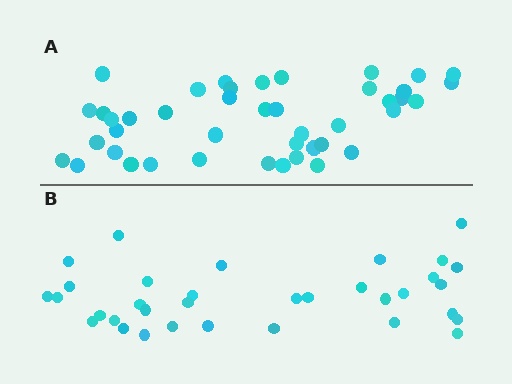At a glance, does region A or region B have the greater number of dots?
Region A (the top region) has more dots.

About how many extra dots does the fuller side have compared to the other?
Region A has roughly 8 or so more dots than region B.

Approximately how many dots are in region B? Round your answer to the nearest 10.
About 30 dots. (The exact count is 34, which rounds to 30.)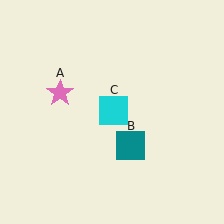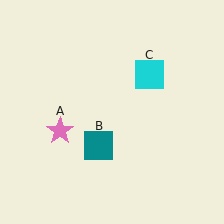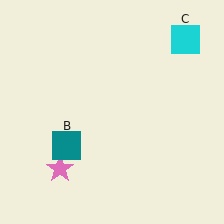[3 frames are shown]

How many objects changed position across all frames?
3 objects changed position: pink star (object A), teal square (object B), cyan square (object C).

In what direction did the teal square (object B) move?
The teal square (object B) moved left.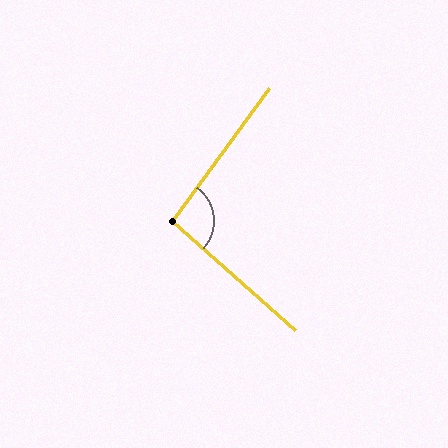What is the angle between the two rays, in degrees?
Approximately 95 degrees.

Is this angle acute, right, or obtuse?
It is obtuse.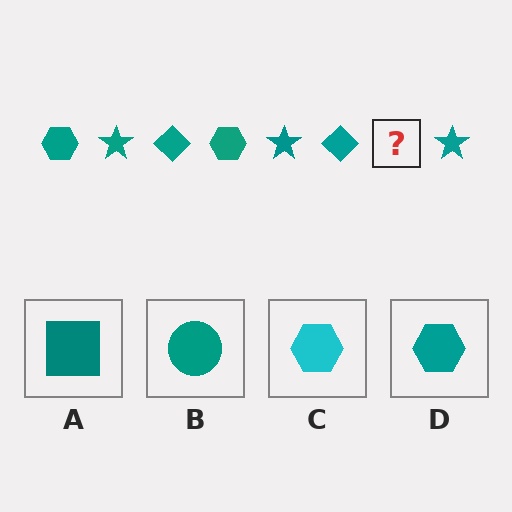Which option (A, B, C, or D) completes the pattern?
D.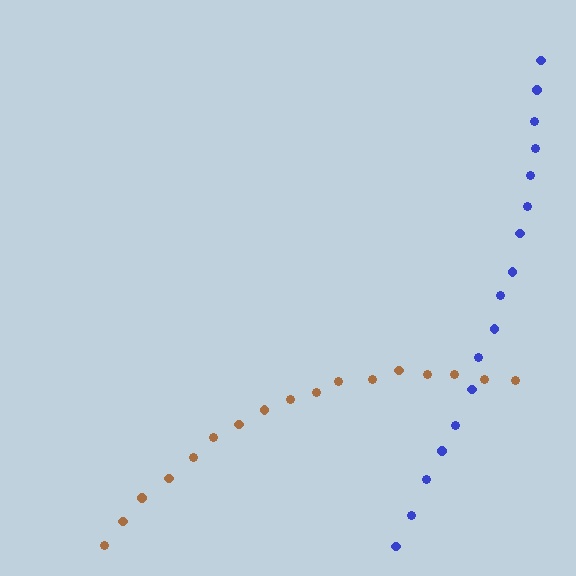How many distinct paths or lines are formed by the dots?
There are 2 distinct paths.